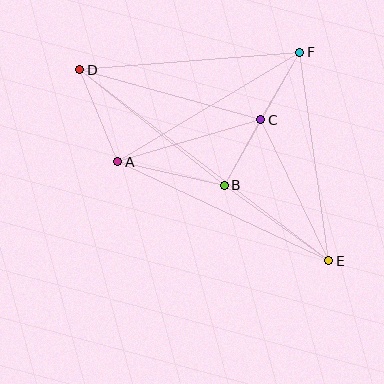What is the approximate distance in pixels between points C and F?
The distance between C and F is approximately 78 pixels.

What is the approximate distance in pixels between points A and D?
The distance between A and D is approximately 100 pixels.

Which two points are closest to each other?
Points B and C are closest to each other.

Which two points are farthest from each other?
Points D and E are farthest from each other.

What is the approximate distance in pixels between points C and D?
The distance between C and D is approximately 188 pixels.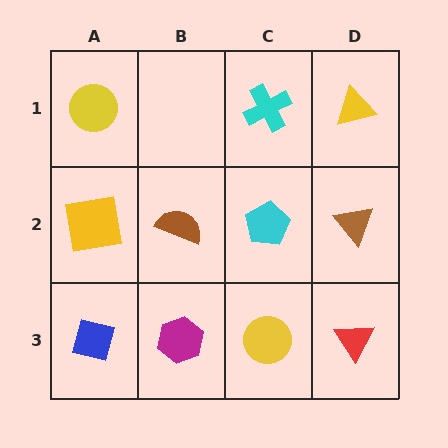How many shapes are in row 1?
3 shapes.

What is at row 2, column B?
A brown semicircle.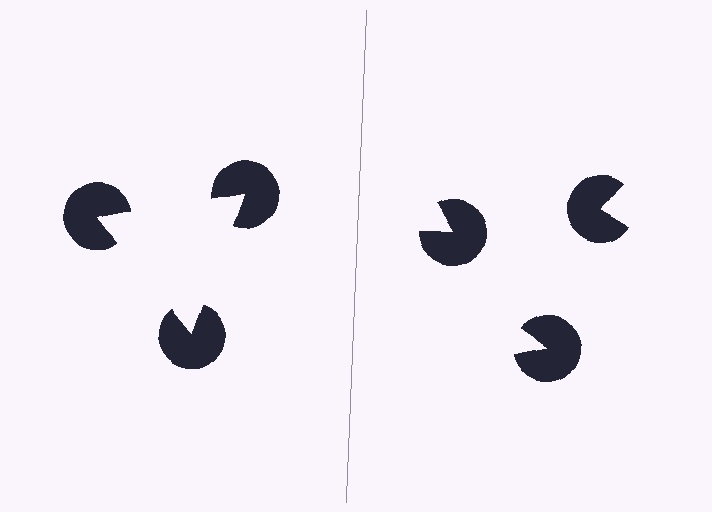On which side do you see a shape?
An illusory triangle appears on the left side. On the right side the wedge cuts are rotated, so no coherent shape forms.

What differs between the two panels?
The pac-man discs are positioned identically on both sides; only the wedge orientations differ. On the left they align to a triangle; on the right they are misaligned.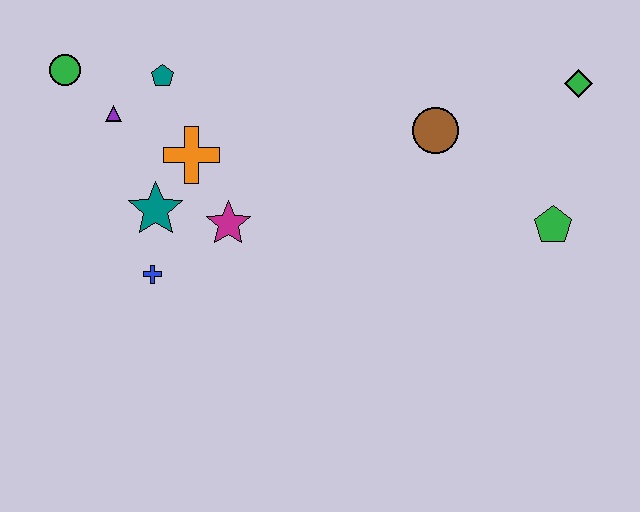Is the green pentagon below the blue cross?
No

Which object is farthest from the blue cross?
The green diamond is farthest from the blue cross.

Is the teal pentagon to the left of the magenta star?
Yes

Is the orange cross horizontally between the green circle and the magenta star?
Yes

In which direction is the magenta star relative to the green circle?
The magenta star is to the right of the green circle.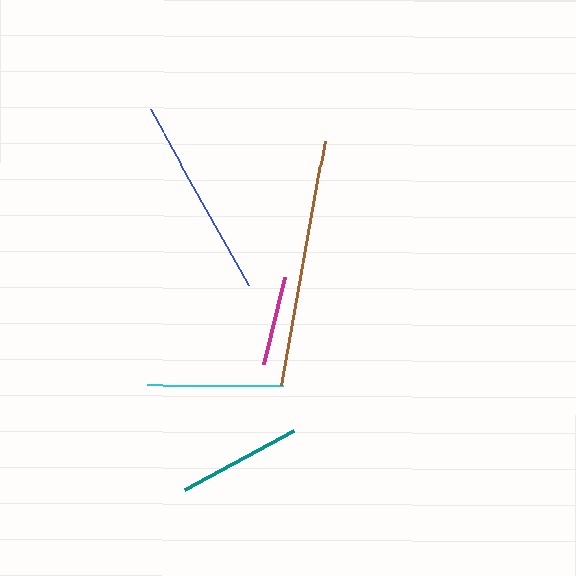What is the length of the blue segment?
The blue segment is approximately 200 pixels long.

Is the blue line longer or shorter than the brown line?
The brown line is longer than the blue line.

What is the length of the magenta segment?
The magenta segment is approximately 89 pixels long.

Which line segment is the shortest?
The magenta line is the shortest at approximately 89 pixels.